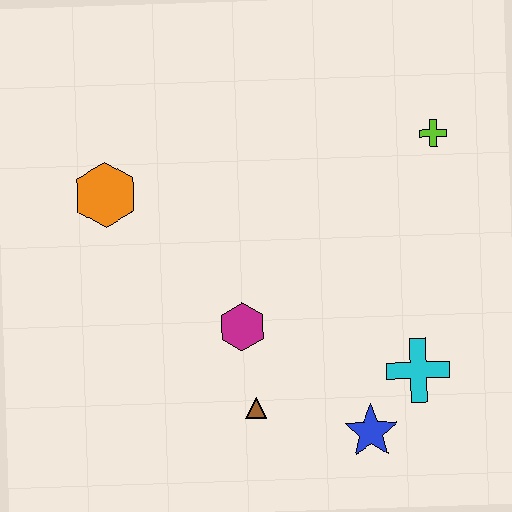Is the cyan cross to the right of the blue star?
Yes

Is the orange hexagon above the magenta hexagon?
Yes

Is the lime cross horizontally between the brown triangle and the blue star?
No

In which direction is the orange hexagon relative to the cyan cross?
The orange hexagon is to the left of the cyan cross.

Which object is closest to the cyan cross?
The blue star is closest to the cyan cross.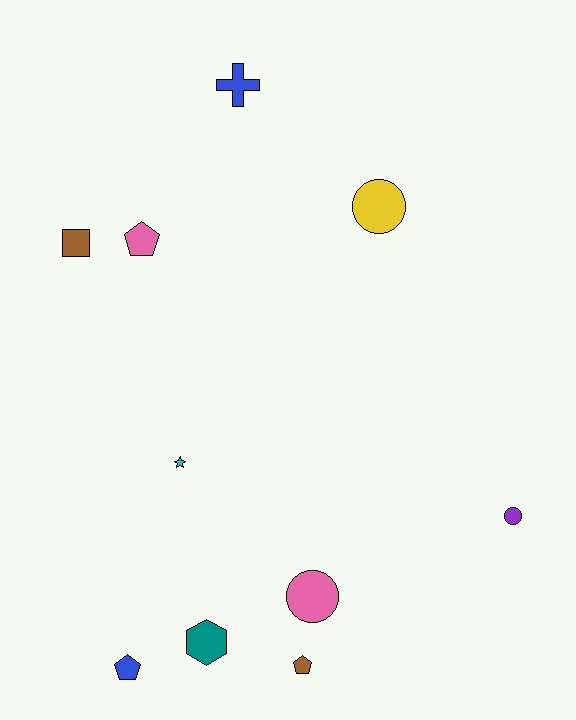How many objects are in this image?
There are 10 objects.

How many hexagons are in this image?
There is 1 hexagon.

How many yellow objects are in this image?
There is 1 yellow object.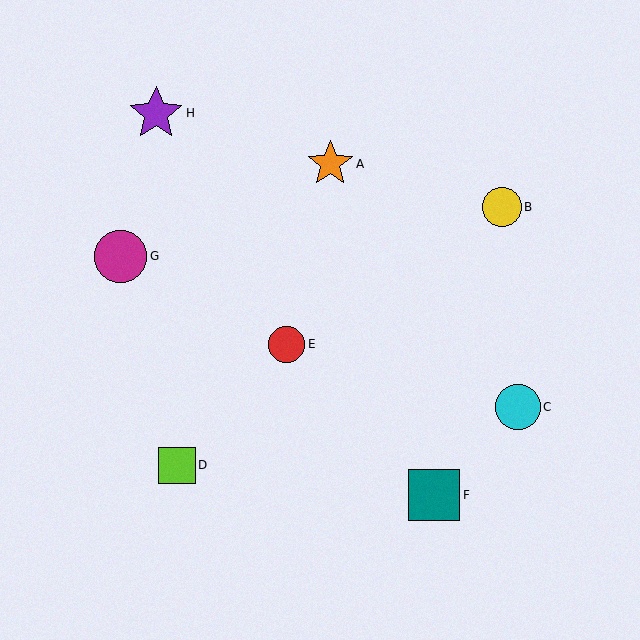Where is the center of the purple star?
The center of the purple star is at (156, 113).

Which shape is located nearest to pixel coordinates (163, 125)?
The purple star (labeled H) at (156, 113) is nearest to that location.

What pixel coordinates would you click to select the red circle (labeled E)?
Click at (287, 344) to select the red circle E.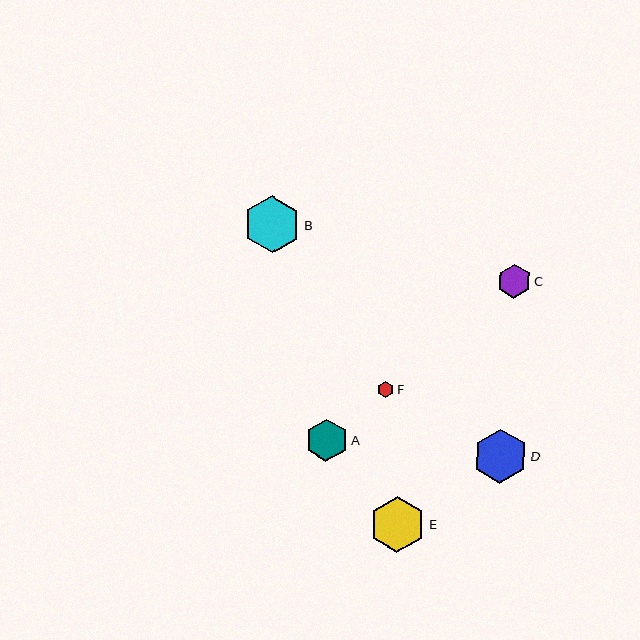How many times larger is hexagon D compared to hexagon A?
Hexagon D is approximately 1.3 times the size of hexagon A.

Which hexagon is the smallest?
Hexagon F is the smallest with a size of approximately 16 pixels.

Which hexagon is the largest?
Hexagon B is the largest with a size of approximately 57 pixels.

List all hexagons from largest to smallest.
From largest to smallest: B, E, D, A, C, F.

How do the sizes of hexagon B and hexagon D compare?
Hexagon B and hexagon D are approximately the same size.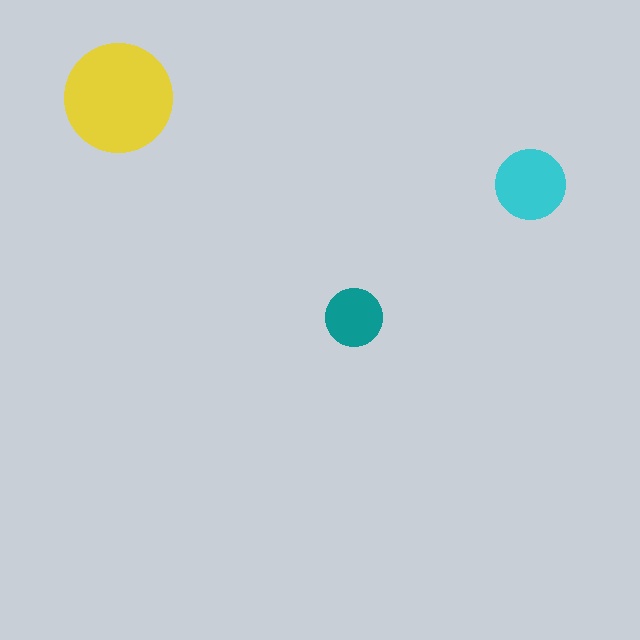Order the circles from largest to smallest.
the yellow one, the cyan one, the teal one.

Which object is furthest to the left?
The yellow circle is leftmost.